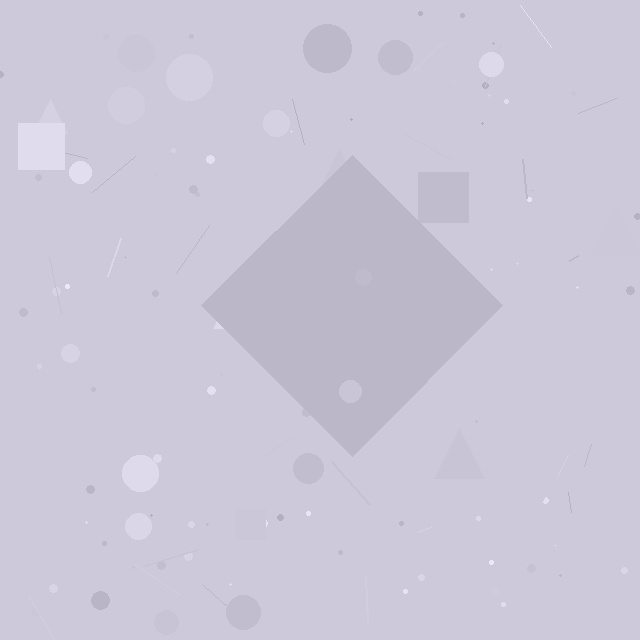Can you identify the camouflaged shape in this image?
The camouflaged shape is a diamond.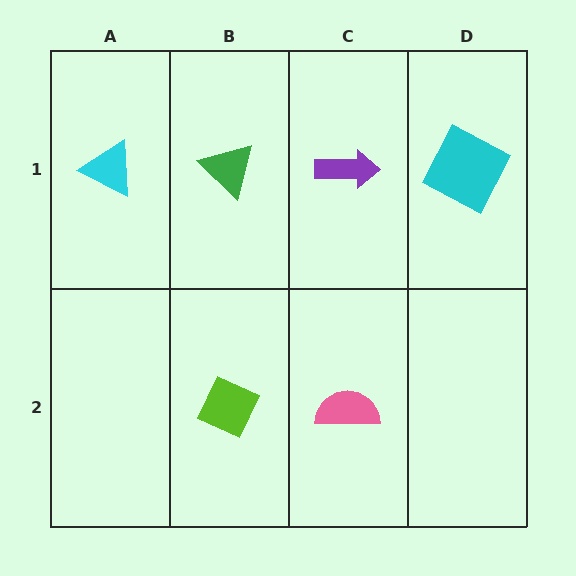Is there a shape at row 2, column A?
No, that cell is empty.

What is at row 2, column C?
A pink semicircle.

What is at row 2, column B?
A lime diamond.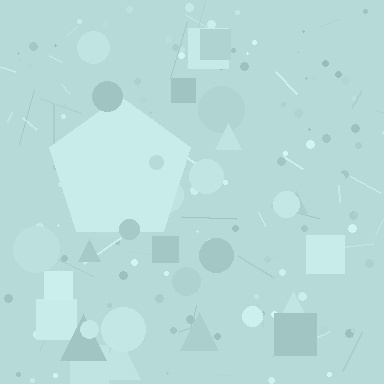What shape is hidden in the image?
A pentagon is hidden in the image.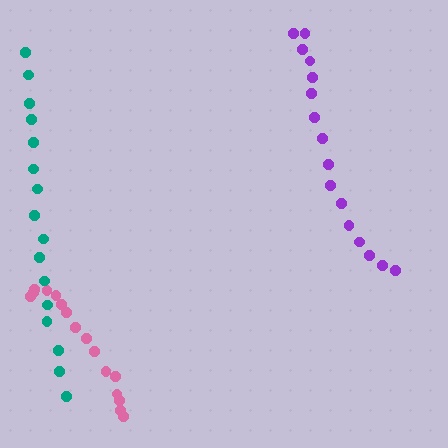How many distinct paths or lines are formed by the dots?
There are 3 distinct paths.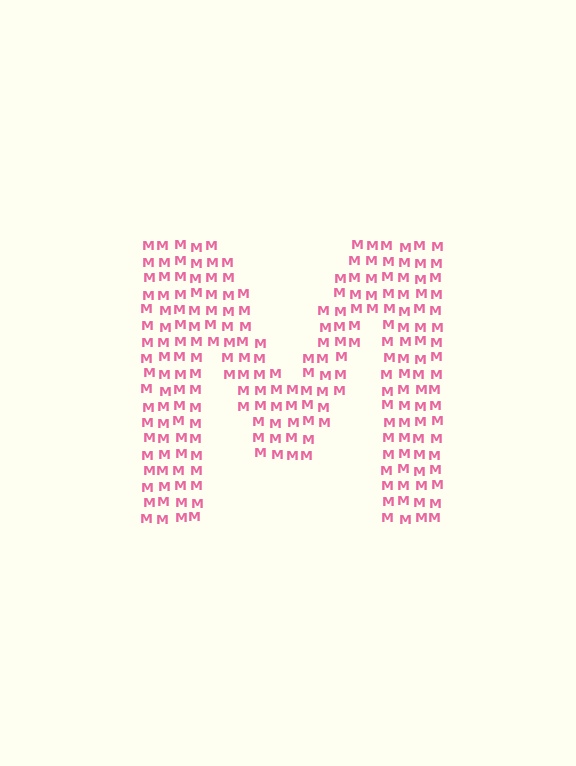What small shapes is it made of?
It is made of small letter M's.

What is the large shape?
The large shape is the letter M.